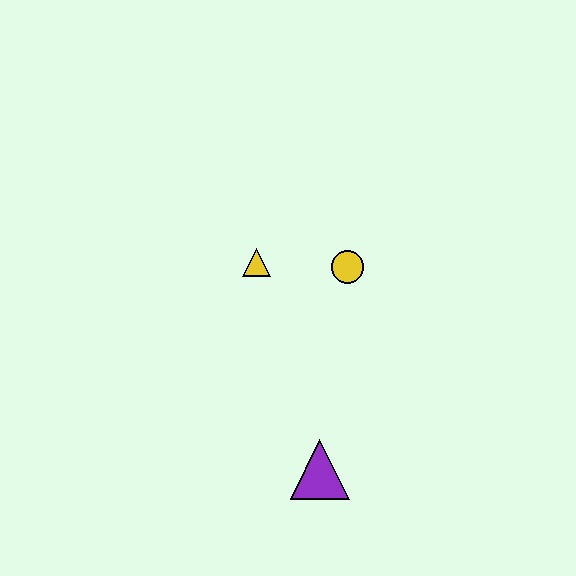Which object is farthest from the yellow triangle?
The purple triangle is farthest from the yellow triangle.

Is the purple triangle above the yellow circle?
No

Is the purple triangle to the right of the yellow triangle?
Yes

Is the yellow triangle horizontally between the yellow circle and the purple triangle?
No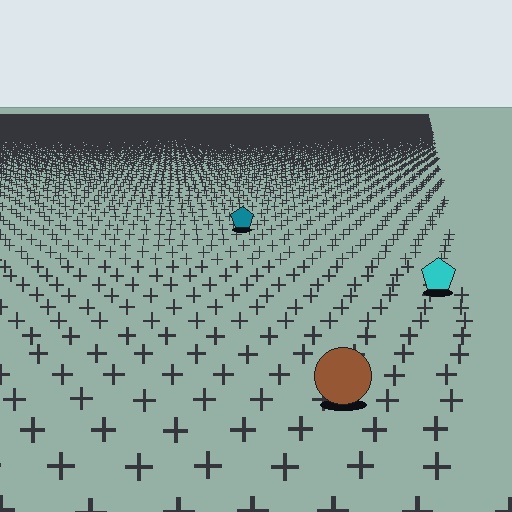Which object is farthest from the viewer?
The teal pentagon is farthest from the viewer. It appears smaller and the ground texture around it is denser.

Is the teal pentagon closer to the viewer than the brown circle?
No. The brown circle is closer — you can tell from the texture gradient: the ground texture is coarser near it.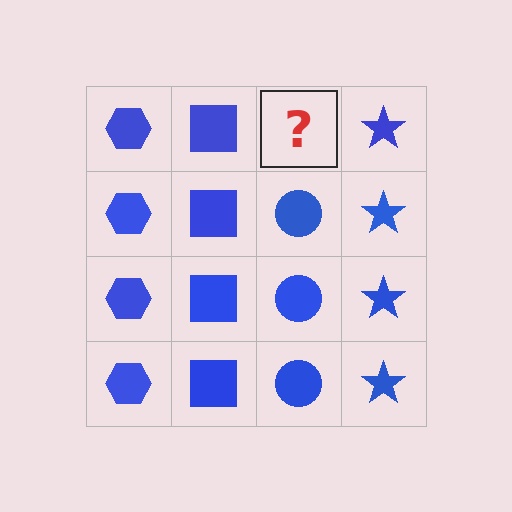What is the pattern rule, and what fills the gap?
The rule is that each column has a consistent shape. The gap should be filled with a blue circle.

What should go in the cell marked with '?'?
The missing cell should contain a blue circle.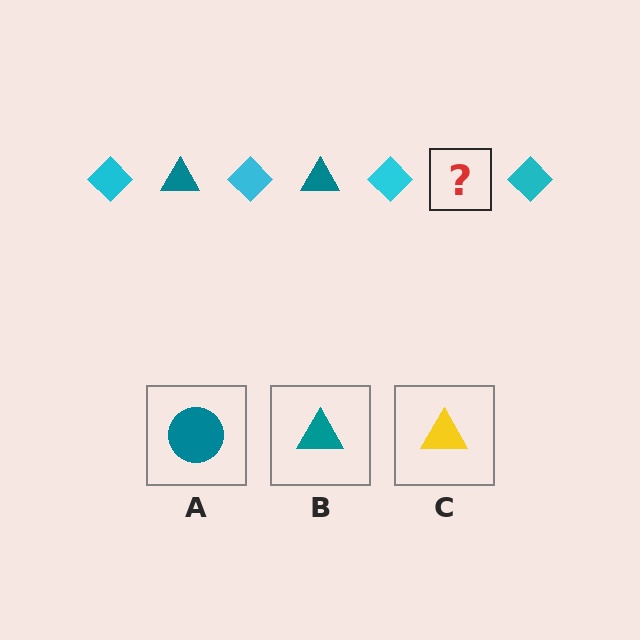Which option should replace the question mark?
Option B.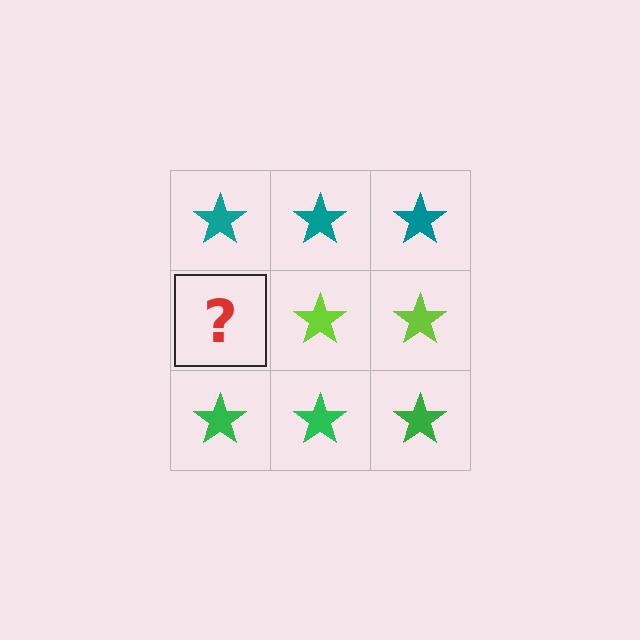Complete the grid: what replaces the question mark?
The question mark should be replaced with a lime star.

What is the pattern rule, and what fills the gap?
The rule is that each row has a consistent color. The gap should be filled with a lime star.